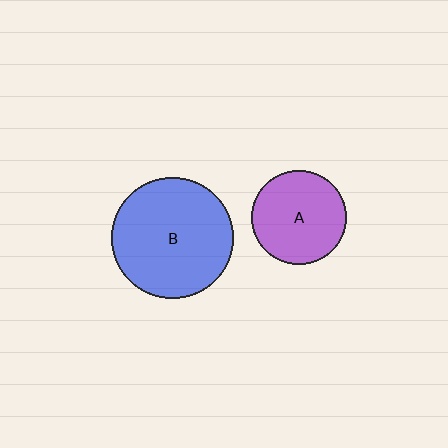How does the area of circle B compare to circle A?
Approximately 1.6 times.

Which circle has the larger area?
Circle B (blue).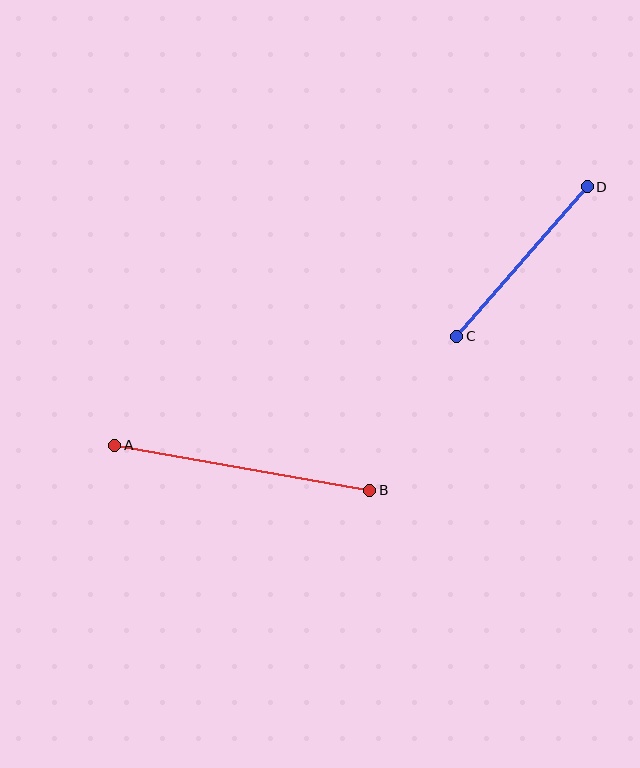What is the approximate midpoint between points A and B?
The midpoint is at approximately (242, 468) pixels.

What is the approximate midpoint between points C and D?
The midpoint is at approximately (522, 262) pixels.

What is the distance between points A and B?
The distance is approximately 259 pixels.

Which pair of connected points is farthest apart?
Points A and B are farthest apart.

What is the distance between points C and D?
The distance is approximately 198 pixels.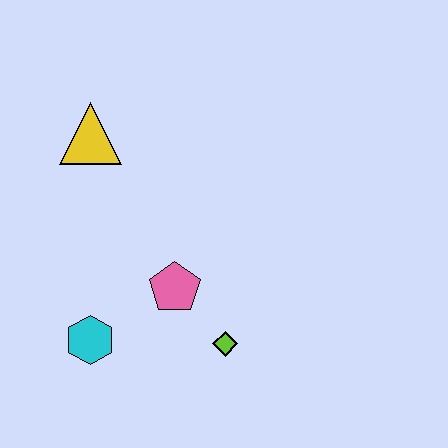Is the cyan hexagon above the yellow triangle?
No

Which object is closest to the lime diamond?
The pink pentagon is closest to the lime diamond.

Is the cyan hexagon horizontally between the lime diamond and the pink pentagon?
No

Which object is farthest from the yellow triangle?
The lime diamond is farthest from the yellow triangle.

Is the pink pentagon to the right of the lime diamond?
No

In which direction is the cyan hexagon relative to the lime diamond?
The cyan hexagon is to the left of the lime diamond.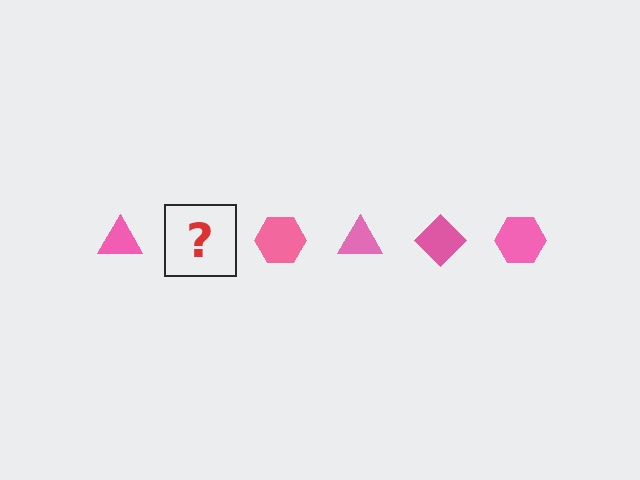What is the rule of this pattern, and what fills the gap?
The rule is that the pattern cycles through triangle, diamond, hexagon shapes in pink. The gap should be filled with a pink diamond.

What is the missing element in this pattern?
The missing element is a pink diamond.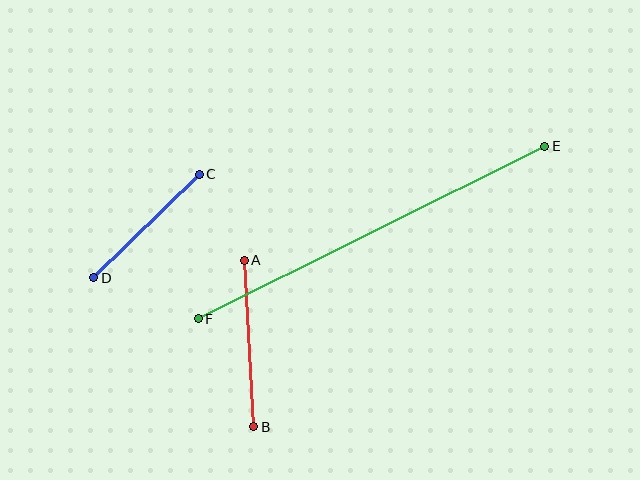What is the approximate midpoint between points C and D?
The midpoint is at approximately (147, 226) pixels.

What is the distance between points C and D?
The distance is approximately 148 pixels.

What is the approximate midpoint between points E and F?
The midpoint is at approximately (372, 233) pixels.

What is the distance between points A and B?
The distance is approximately 167 pixels.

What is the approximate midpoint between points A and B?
The midpoint is at approximately (249, 344) pixels.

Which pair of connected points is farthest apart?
Points E and F are farthest apart.